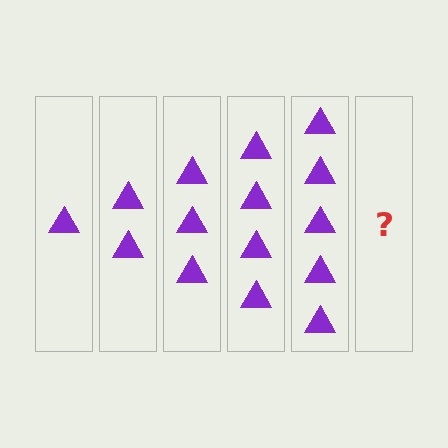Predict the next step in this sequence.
The next step is 6 triangles.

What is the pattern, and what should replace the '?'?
The pattern is that each step adds one more triangle. The '?' should be 6 triangles.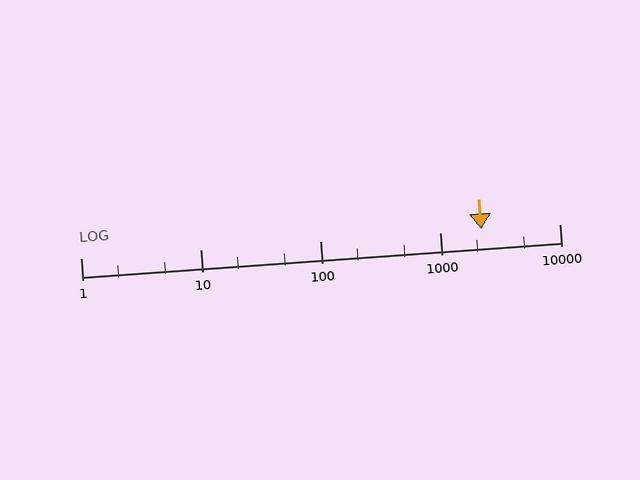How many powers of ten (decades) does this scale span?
The scale spans 4 decades, from 1 to 10000.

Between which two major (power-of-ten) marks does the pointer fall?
The pointer is between 1000 and 10000.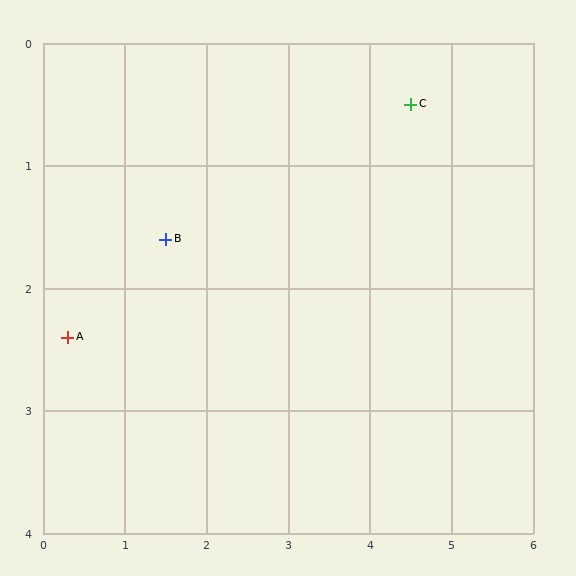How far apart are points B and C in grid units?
Points B and C are about 3.2 grid units apart.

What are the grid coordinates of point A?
Point A is at approximately (0.3, 2.4).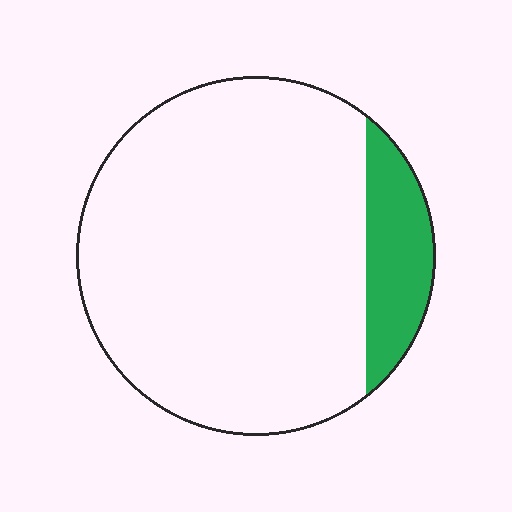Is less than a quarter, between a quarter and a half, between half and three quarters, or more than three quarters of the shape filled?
Less than a quarter.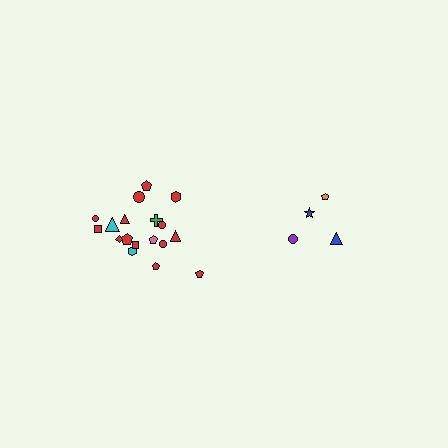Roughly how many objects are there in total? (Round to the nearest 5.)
Roughly 20 objects in total.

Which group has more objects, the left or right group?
The left group.